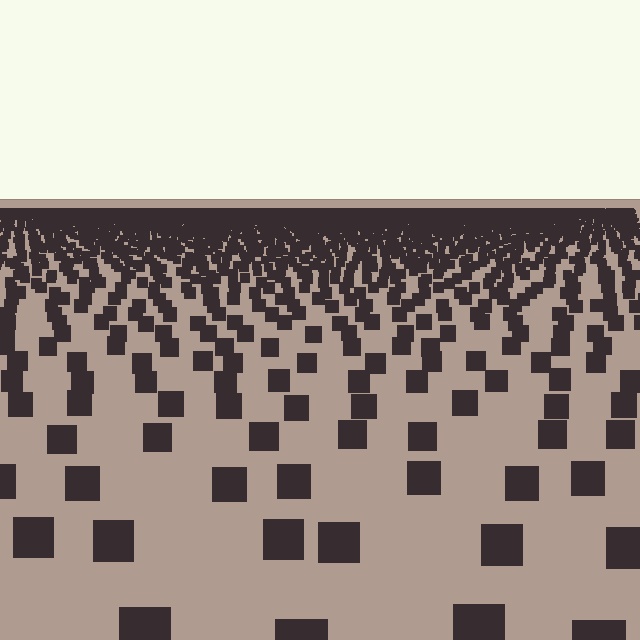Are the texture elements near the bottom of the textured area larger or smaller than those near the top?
Larger. Near the bottom, elements are closer to the viewer and appear at a bigger on-screen size.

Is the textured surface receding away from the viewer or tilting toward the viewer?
The surface is receding away from the viewer. Texture elements get smaller and denser toward the top.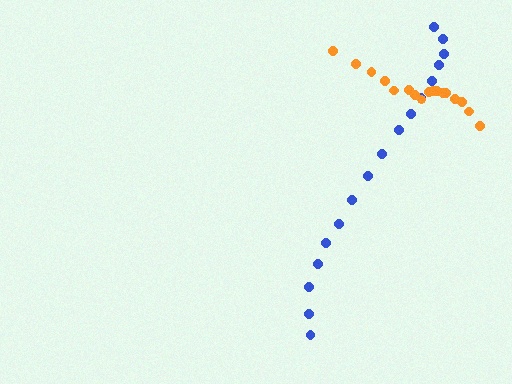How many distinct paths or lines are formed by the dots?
There are 2 distinct paths.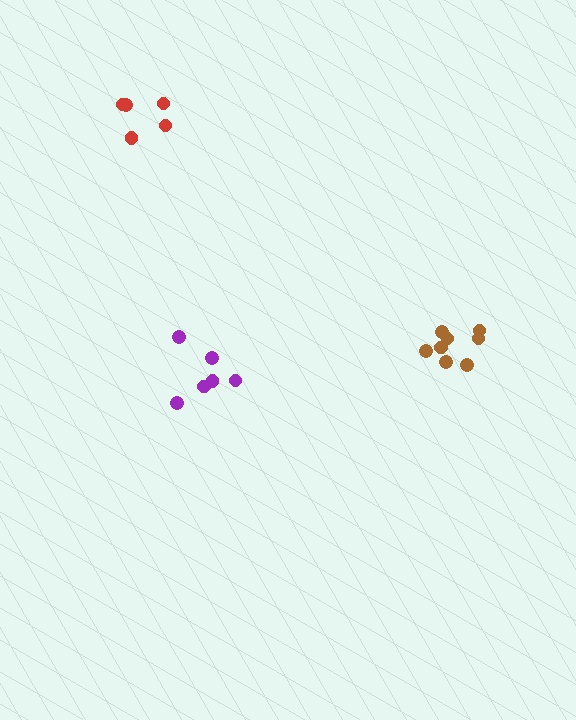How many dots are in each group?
Group 1: 5 dots, Group 2: 8 dots, Group 3: 7 dots (20 total).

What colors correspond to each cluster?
The clusters are colored: red, brown, purple.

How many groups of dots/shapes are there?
There are 3 groups.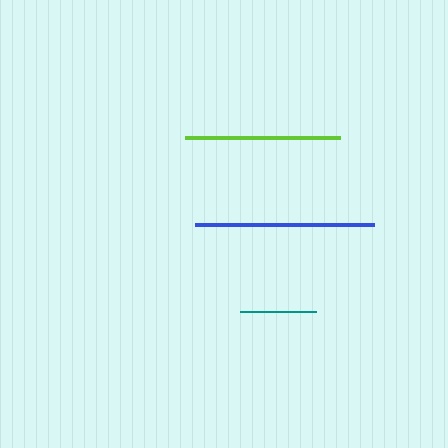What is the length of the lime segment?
The lime segment is approximately 155 pixels long.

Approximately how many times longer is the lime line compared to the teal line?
The lime line is approximately 2.0 times the length of the teal line.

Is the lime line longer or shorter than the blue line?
The blue line is longer than the lime line.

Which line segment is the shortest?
The teal line is the shortest at approximately 77 pixels.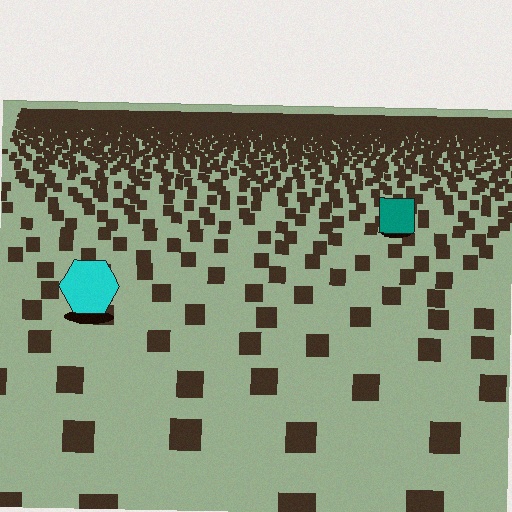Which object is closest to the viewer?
The cyan hexagon is closest. The texture marks near it are larger and more spread out.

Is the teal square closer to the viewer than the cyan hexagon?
No. The cyan hexagon is closer — you can tell from the texture gradient: the ground texture is coarser near it.